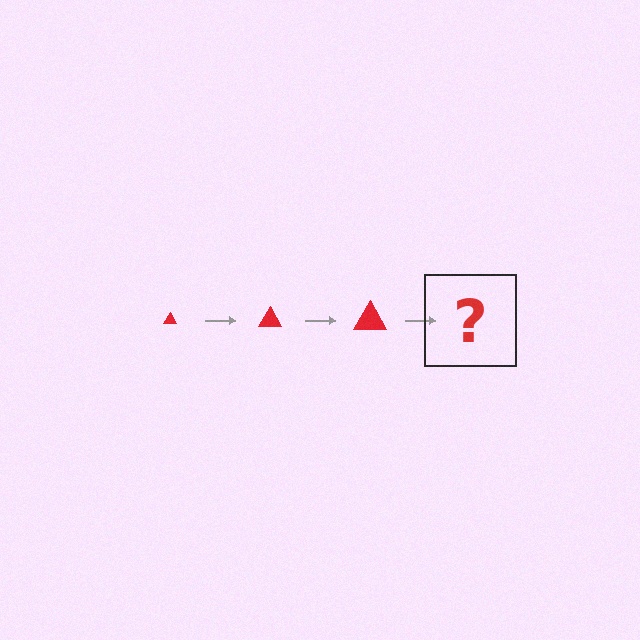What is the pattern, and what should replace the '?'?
The pattern is that the triangle gets progressively larger each step. The '?' should be a red triangle, larger than the previous one.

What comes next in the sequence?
The next element should be a red triangle, larger than the previous one.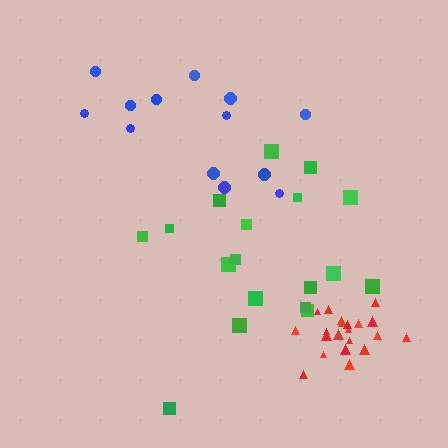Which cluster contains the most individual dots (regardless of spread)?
Red (21).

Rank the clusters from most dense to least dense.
red, green, blue.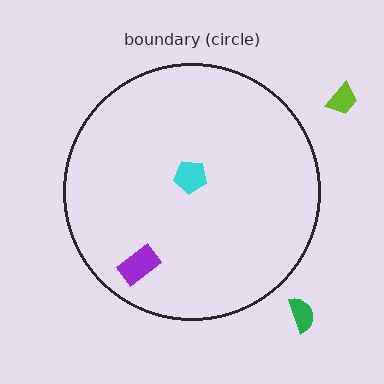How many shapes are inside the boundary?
2 inside, 2 outside.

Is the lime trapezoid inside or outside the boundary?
Outside.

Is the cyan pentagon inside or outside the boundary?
Inside.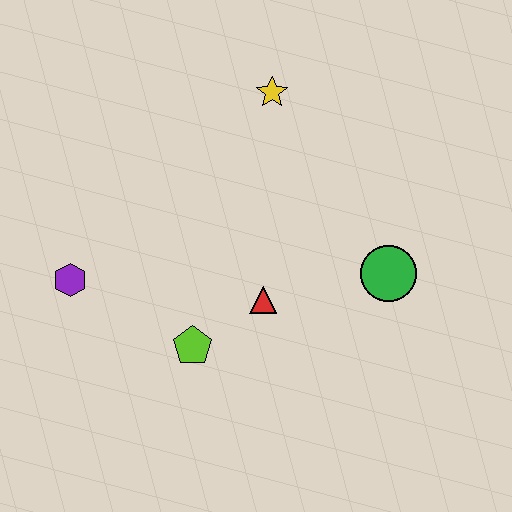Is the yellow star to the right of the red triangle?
Yes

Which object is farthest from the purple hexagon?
The green circle is farthest from the purple hexagon.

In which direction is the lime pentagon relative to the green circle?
The lime pentagon is to the left of the green circle.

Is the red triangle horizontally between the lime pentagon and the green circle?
Yes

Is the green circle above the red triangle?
Yes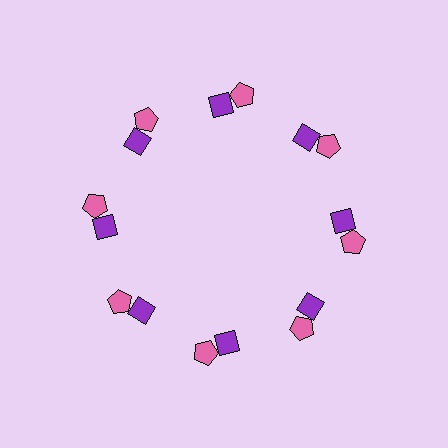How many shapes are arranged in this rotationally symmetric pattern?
There are 16 shapes, arranged in 8 groups of 2.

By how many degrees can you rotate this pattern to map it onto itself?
The pattern maps onto itself every 45 degrees of rotation.